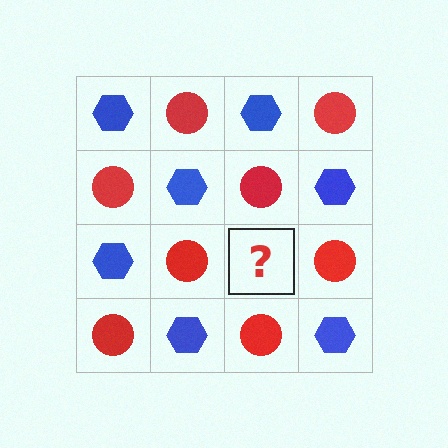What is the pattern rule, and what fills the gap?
The rule is that it alternates blue hexagon and red circle in a checkerboard pattern. The gap should be filled with a blue hexagon.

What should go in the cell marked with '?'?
The missing cell should contain a blue hexagon.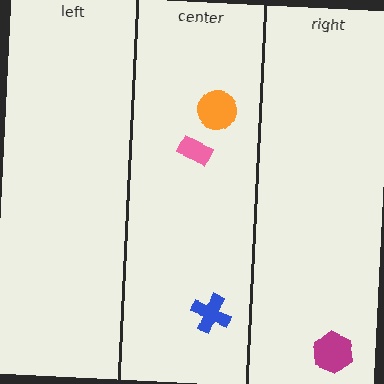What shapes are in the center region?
The blue cross, the pink rectangle, the orange circle.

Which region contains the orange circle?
The center region.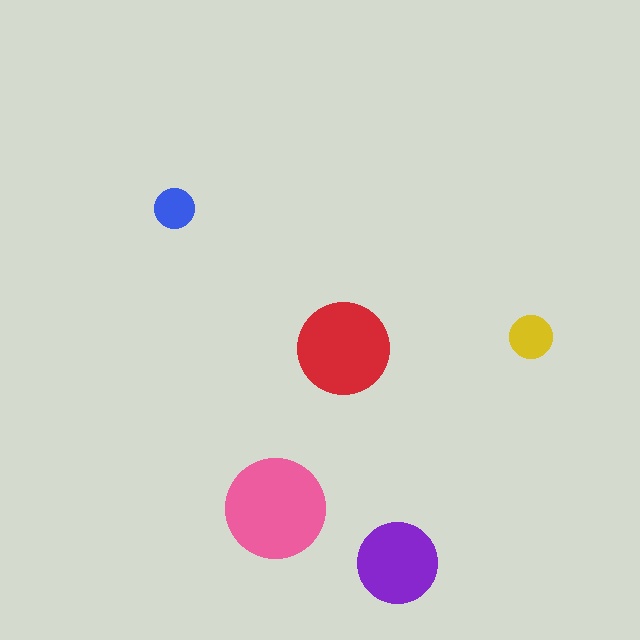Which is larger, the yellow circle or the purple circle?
The purple one.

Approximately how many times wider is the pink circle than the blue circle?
About 2.5 times wider.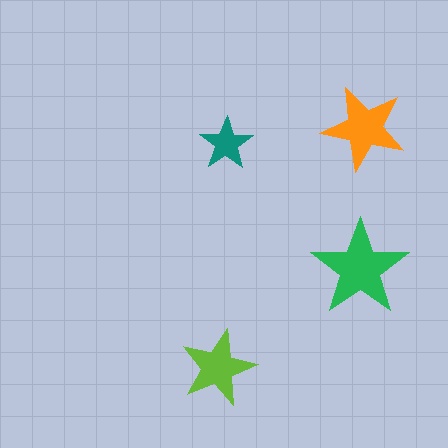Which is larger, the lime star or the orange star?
The orange one.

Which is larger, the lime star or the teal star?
The lime one.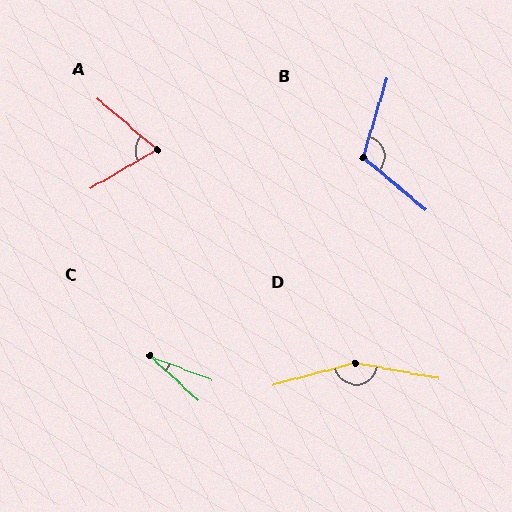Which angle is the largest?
D, at approximately 155 degrees.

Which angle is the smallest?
C, at approximately 22 degrees.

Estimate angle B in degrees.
Approximately 113 degrees.